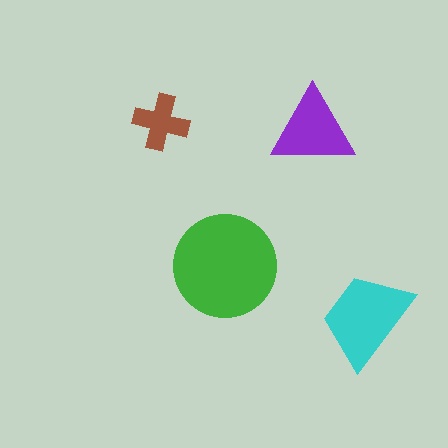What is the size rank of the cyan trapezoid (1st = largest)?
2nd.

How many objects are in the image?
There are 4 objects in the image.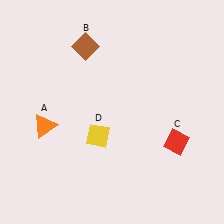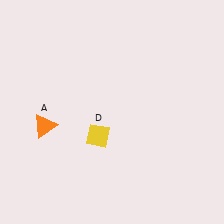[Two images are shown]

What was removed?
The brown diamond (B), the red diamond (C) were removed in Image 2.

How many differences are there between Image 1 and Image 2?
There are 2 differences between the two images.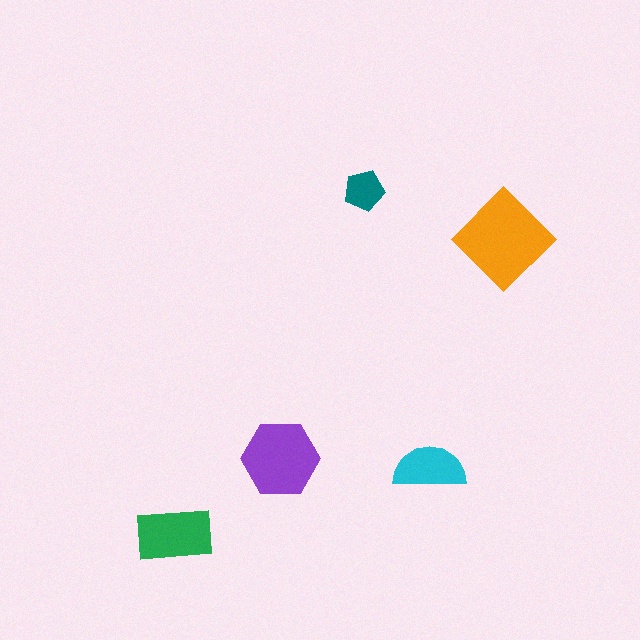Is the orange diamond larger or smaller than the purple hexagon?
Larger.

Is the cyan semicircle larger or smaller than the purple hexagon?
Smaller.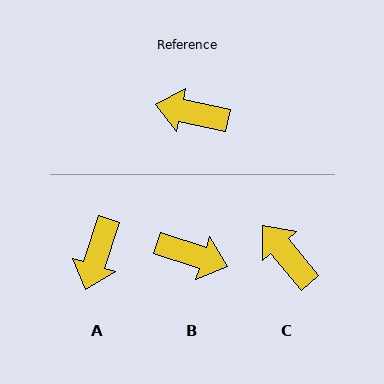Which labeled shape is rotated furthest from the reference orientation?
B, about 174 degrees away.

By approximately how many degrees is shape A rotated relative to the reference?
Approximately 84 degrees counter-clockwise.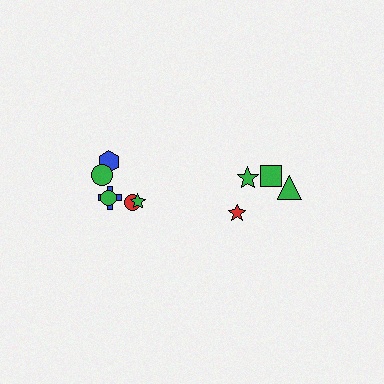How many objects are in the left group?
There are 6 objects.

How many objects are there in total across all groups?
There are 10 objects.